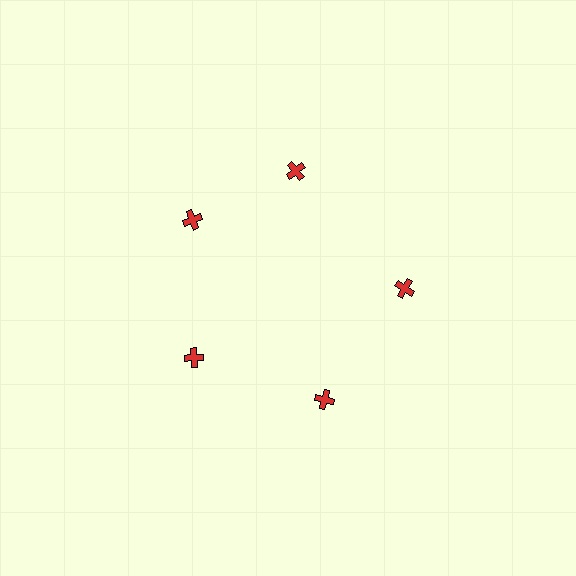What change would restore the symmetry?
The symmetry would be restored by rotating it back into even spacing with its neighbors so that all 5 crosses sit at equal angles and equal distance from the center.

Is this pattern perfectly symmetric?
No. The 5 red crosses are arranged in a ring, but one element near the 1 o'clock position is rotated out of alignment along the ring, breaking the 5-fold rotational symmetry.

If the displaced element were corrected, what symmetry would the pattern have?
It would have 5-fold rotational symmetry — the pattern would map onto itself every 72 degrees.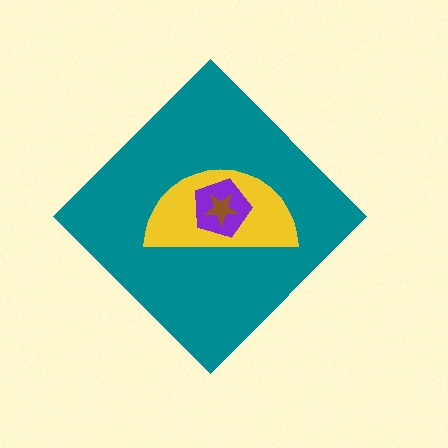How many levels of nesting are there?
4.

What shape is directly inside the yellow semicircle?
The purple pentagon.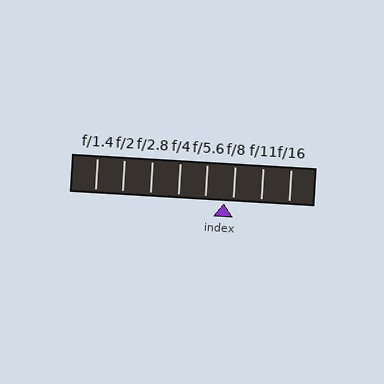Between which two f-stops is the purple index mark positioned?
The index mark is between f/5.6 and f/8.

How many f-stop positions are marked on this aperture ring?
There are 8 f-stop positions marked.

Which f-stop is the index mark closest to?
The index mark is closest to f/8.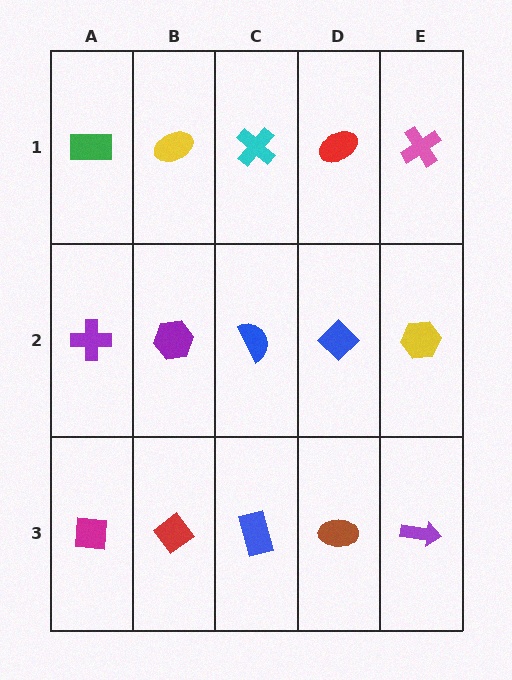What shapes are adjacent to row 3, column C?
A blue semicircle (row 2, column C), a red diamond (row 3, column B), a brown ellipse (row 3, column D).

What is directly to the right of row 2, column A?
A purple hexagon.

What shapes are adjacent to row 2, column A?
A green rectangle (row 1, column A), a magenta square (row 3, column A), a purple hexagon (row 2, column B).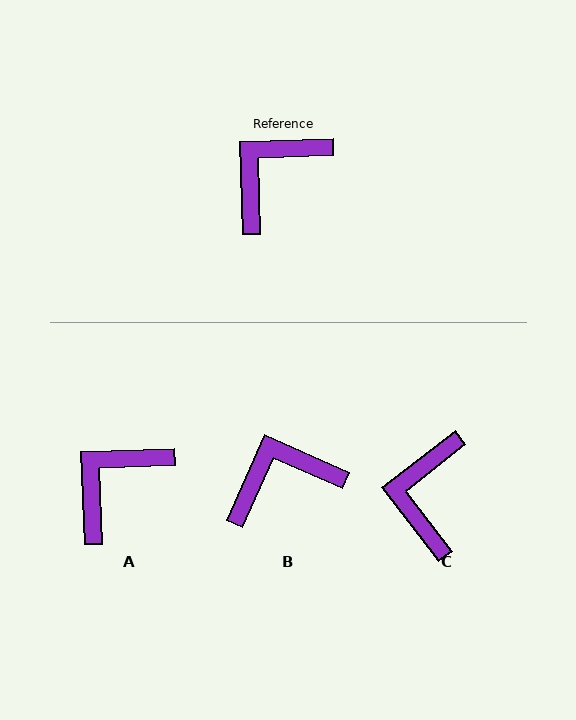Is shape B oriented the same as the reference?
No, it is off by about 26 degrees.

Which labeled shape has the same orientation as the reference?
A.